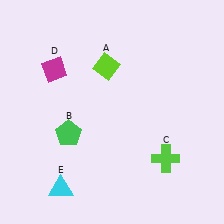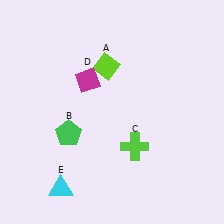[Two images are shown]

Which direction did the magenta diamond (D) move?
The magenta diamond (D) moved right.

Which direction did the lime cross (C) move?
The lime cross (C) moved left.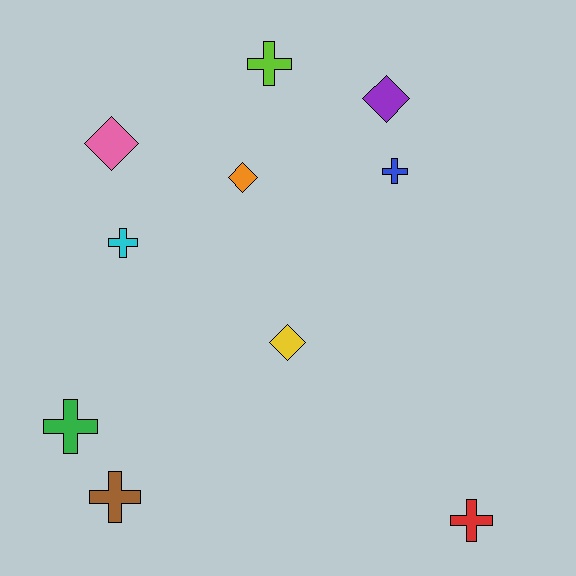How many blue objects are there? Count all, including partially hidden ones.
There is 1 blue object.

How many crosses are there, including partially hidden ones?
There are 6 crosses.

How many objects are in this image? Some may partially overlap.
There are 10 objects.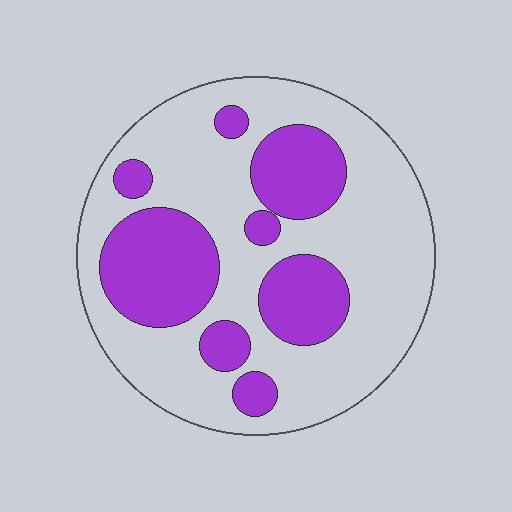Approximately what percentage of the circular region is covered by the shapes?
Approximately 30%.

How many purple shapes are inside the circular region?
8.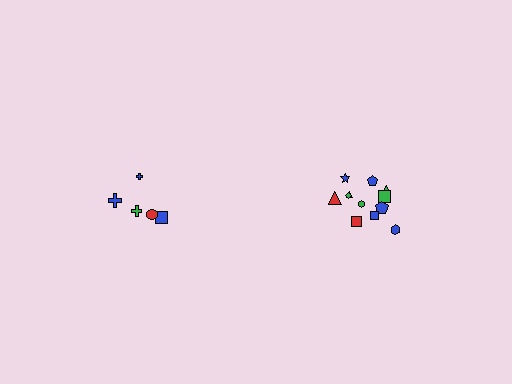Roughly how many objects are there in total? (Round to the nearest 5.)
Roughly 15 objects in total.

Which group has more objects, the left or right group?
The right group.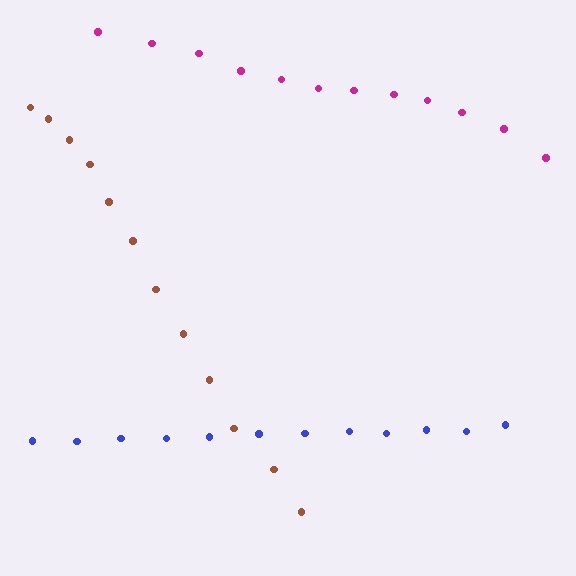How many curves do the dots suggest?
There are 3 distinct paths.